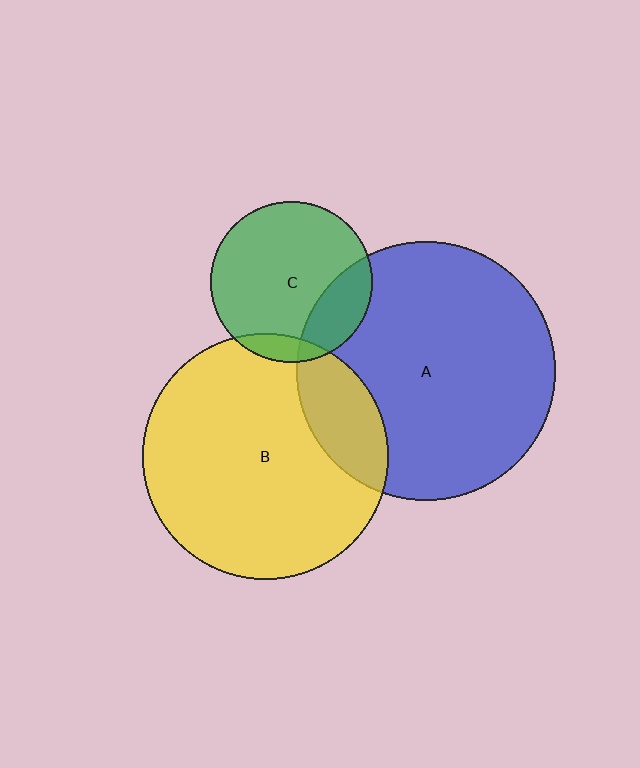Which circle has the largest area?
Circle A (blue).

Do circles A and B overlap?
Yes.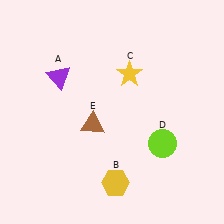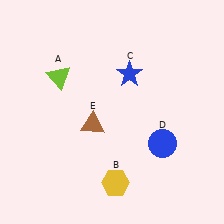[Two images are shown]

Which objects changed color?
A changed from purple to lime. C changed from yellow to blue. D changed from lime to blue.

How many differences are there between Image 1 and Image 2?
There are 3 differences between the two images.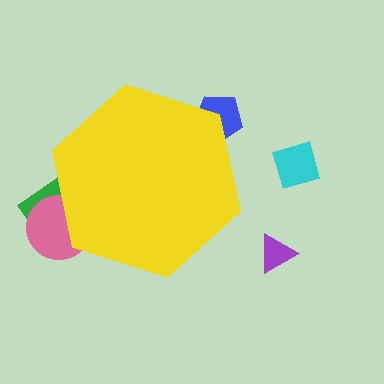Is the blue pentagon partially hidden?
Yes, the blue pentagon is partially hidden behind the yellow hexagon.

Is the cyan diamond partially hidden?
No, the cyan diamond is fully visible.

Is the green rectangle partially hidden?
Yes, the green rectangle is partially hidden behind the yellow hexagon.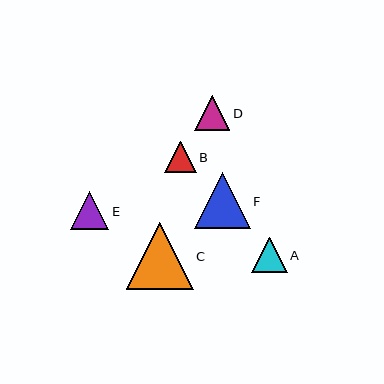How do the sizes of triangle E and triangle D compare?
Triangle E and triangle D are approximately the same size.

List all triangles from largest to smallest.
From largest to smallest: C, F, E, A, D, B.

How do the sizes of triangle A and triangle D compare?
Triangle A and triangle D are approximately the same size.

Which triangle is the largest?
Triangle C is the largest with a size of approximately 67 pixels.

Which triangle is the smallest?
Triangle B is the smallest with a size of approximately 32 pixels.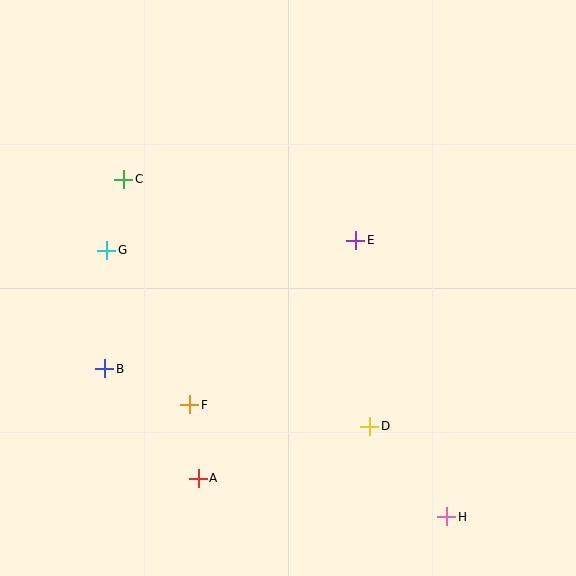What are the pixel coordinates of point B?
Point B is at (105, 369).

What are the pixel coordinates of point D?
Point D is at (370, 426).